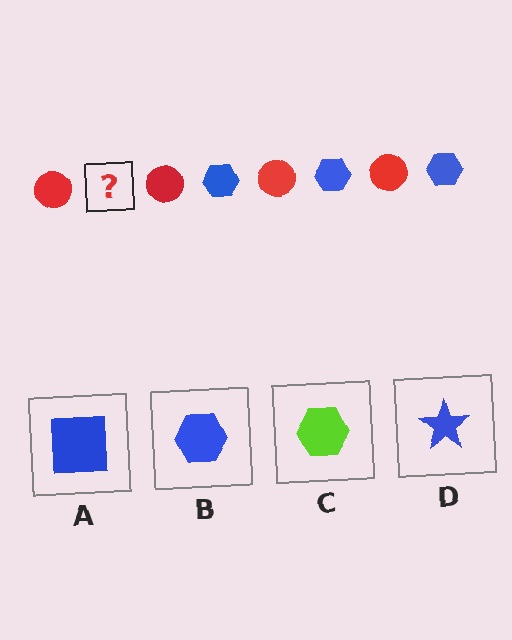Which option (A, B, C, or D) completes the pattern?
B.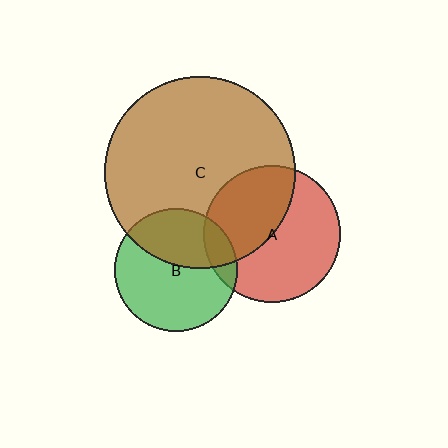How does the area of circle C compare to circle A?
Approximately 2.0 times.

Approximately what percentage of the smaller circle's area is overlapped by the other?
Approximately 40%.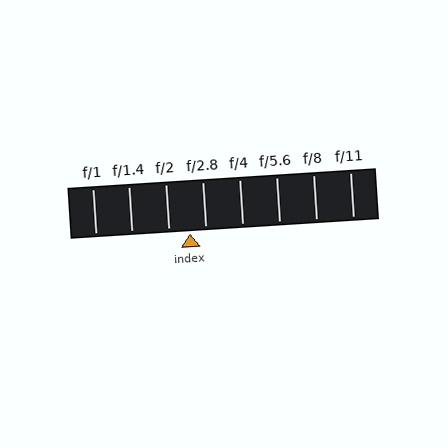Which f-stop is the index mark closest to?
The index mark is closest to f/2.8.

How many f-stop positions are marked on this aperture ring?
There are 8 f-stop positions marked.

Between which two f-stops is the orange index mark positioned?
The index mark is between f/2 and f/2.8.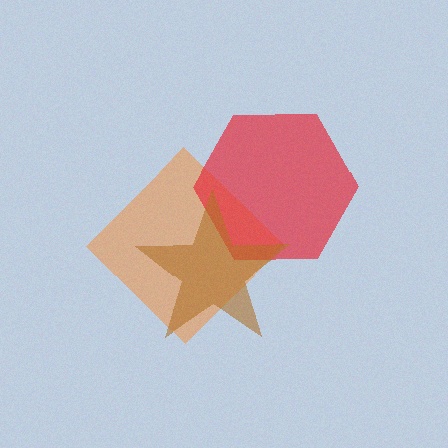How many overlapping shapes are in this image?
There are 3 overlapping shapes in the image.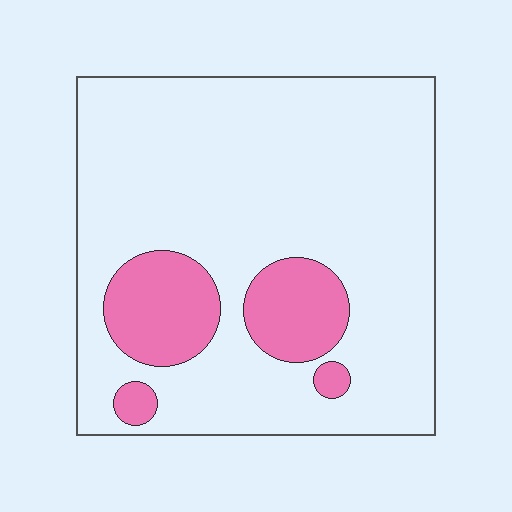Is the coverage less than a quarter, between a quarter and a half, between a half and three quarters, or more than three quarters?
Less than a quarter.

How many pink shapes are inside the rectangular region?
4.